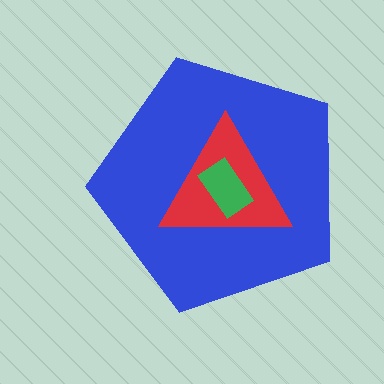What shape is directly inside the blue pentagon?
The red triangle.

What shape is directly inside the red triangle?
The green rectangle.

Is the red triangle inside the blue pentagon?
Yes.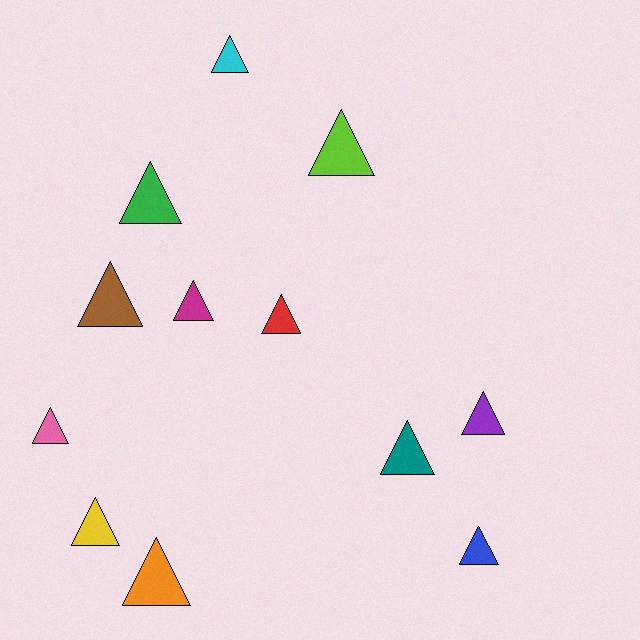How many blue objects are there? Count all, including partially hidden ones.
There is 1 blue object.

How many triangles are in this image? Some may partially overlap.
There are 12 triangles.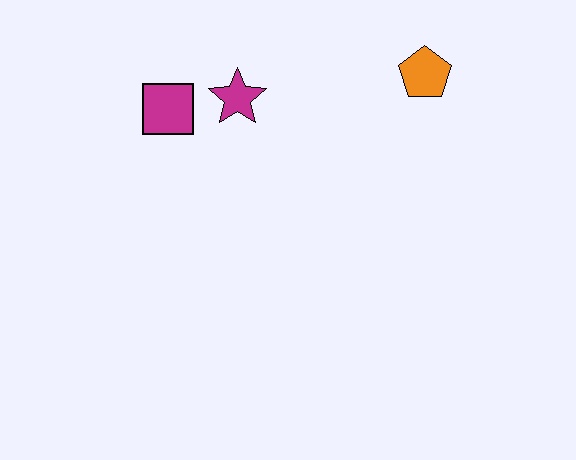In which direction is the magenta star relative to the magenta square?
The magenta star is to the right of the magenta square.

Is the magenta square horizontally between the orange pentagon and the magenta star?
No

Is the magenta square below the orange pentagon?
Yes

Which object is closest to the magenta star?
The magenta square is closest to the magenta star.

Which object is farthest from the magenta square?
The orange pentagon is farthest from the magenta square.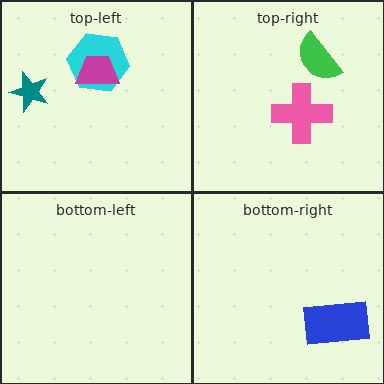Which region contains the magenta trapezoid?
The top-left region.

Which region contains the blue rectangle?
The bottom-right region.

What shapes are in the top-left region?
The cyan hexagon, the teal star, the magenta trapezoid.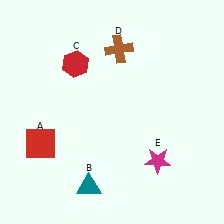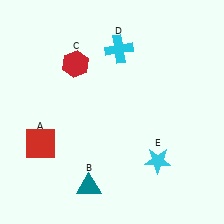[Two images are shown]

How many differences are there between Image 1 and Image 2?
There are 2 differences between the two images.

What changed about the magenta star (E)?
In Image 1, E is magenta. In Image 2, it changed to cyan.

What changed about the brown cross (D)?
In Image 1, D is brown. In Image 2, it changed to cyan.